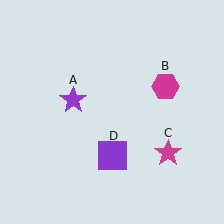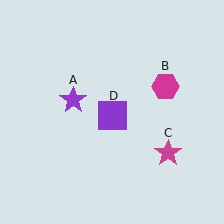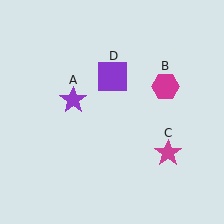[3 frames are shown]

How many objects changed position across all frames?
1 object changed position: purple square (object D).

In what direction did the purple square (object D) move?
The purple square (object D) moved up.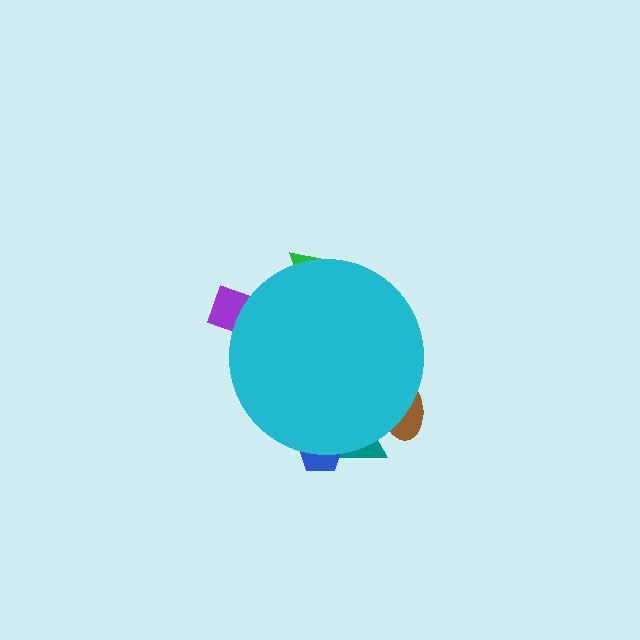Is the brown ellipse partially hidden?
Yes, the brown ellipse is partially hidden behind the cyan circle.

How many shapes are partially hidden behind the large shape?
5 shapes are partially hidden.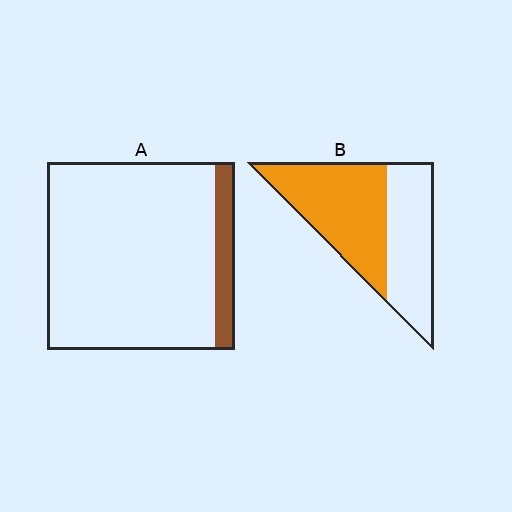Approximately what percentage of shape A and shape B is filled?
A is approximately 10% and B is approximately 55%.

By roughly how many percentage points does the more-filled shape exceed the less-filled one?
By roughly 45 percentage points (B over A).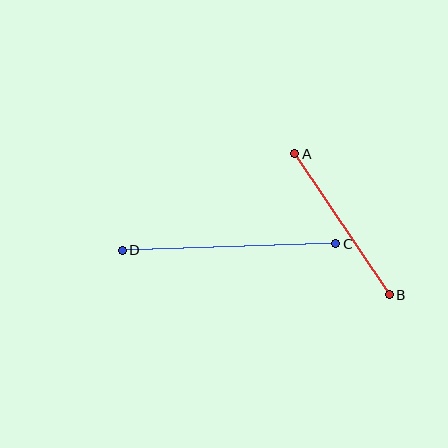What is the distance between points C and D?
The distance is approximately 214 pixels.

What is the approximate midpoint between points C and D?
The midpoint is at approximately (229, 247) pixels.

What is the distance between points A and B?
The distance is approximately 170 pixels.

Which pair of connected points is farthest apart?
Points C and D are farthest apart.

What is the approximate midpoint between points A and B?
The midpoint is at approximately (342, 224) pixels.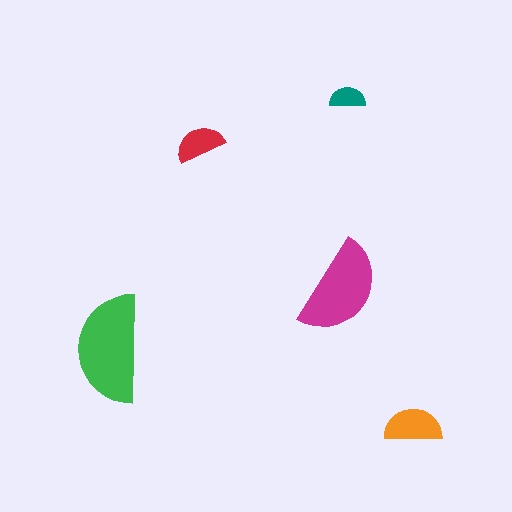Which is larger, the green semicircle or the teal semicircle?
The green one.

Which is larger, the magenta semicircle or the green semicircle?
The green one.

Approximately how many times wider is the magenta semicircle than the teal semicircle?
About 2.5 times wider.